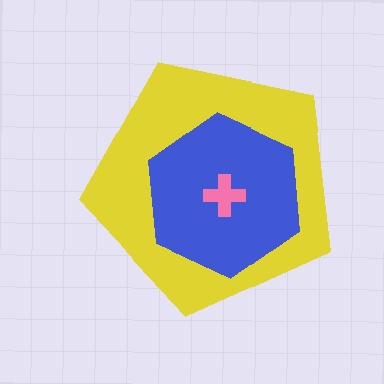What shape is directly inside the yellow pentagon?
The blue hexagon.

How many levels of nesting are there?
3.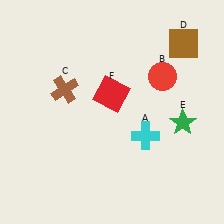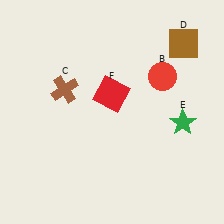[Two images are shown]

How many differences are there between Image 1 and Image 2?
There is 1 difference between the two images.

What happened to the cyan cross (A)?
The cyan cross (A) was removed in Image 2. It was in the bottom-right area of Image 1.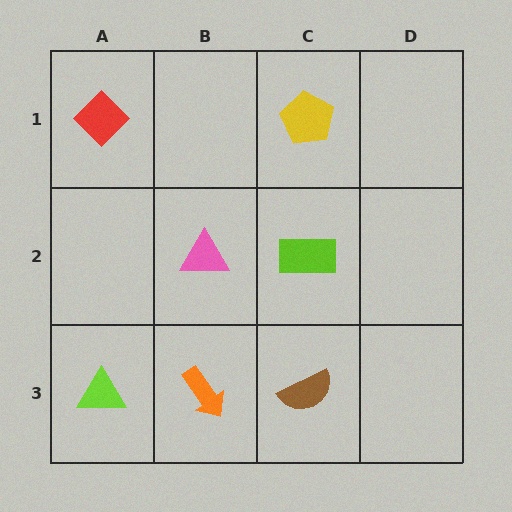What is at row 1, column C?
A yellow pentagon.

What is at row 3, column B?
An orange arrow.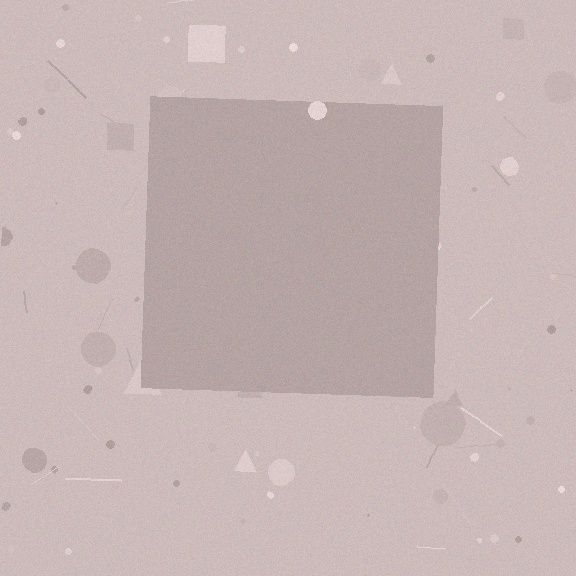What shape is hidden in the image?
A square is hidden in the image.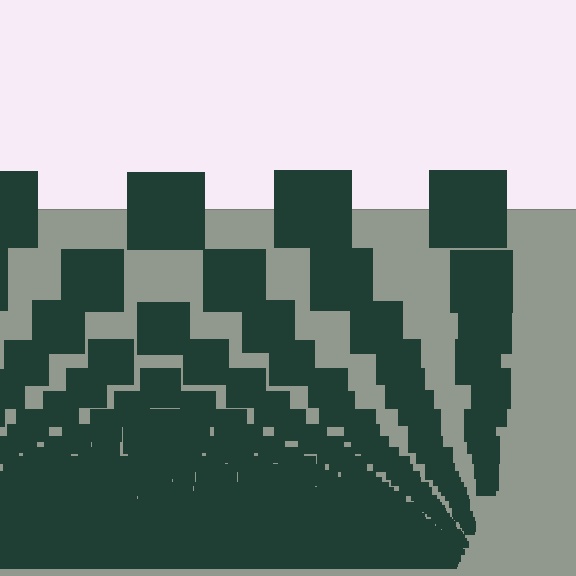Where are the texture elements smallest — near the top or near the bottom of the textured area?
Near the bottom.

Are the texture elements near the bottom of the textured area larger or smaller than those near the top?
Smaller. The gradient is inverted — elements near the bottom are smaller and denser.